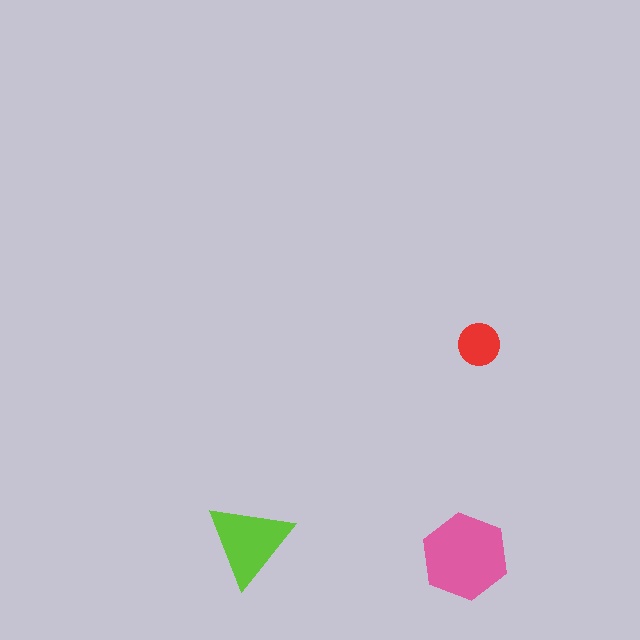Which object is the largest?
The pink hexagon.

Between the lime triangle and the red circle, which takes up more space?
The lime triangle.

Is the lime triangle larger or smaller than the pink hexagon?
Smaller.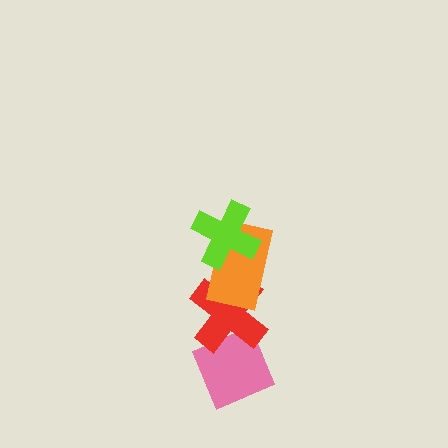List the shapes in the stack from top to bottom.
From top to bottom: the lime cross, the orange rectangle, the red cross, the pink diamond.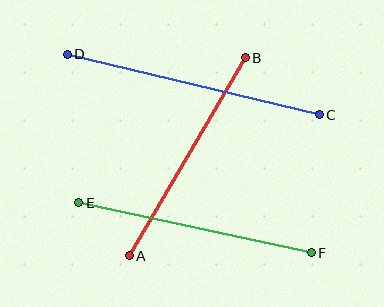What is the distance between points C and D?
The distance is approximately 259 pixels.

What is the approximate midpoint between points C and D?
The midpoint is at approximately (193, 85) pixels.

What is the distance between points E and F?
The distance is approximately 238 pixels.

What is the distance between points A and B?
The distance is approximately 229 pixels.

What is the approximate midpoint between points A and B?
The midpoint is at approximately (187, 157) pixels.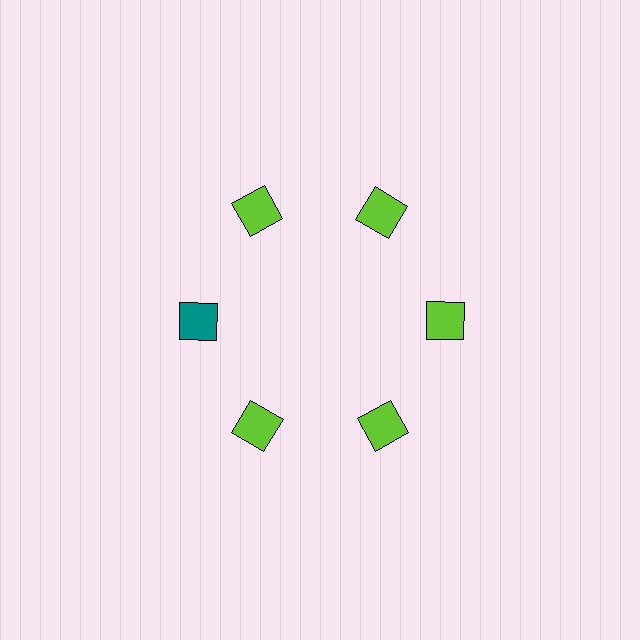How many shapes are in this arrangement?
There are 6 shapes arranged in a ring pattern.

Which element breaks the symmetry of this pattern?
The teal square at roughly the 9 o'clock position breaks the symmetry. All other shapes are lime squares.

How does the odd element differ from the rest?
It has a different color: teal instead of lime.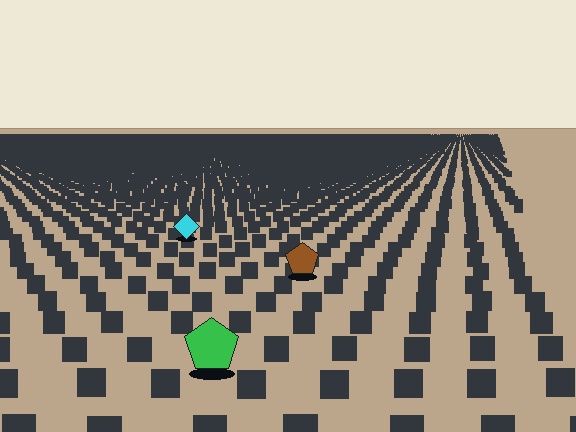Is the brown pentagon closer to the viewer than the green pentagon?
No. The green pentagon is closer — you can tell from the texture gradient: the ground texture is coarser near it.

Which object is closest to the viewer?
The green pentagon is closest. The texture marks near it are larger and more spread out.